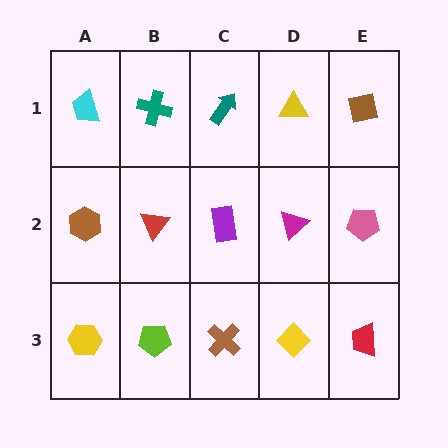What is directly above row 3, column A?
A brown hexagon.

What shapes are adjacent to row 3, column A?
A brown hexagon (row 2, column A), a lime pentagon (row 3, column B).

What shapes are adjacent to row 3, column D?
A magenta triangle (row 2, column D), a brown cross (row 3, column C), a red trapezoid (row 3, column E).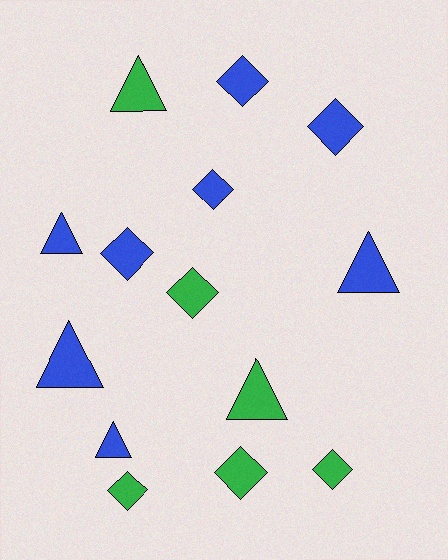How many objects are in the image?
There are 14 objects.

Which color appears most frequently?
Blue, with 8 objects.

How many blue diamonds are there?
There are 4 blue diamonds.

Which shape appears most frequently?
Diamond, with 8 objects.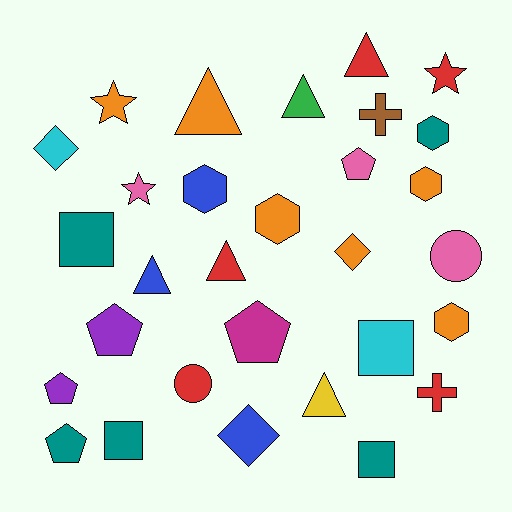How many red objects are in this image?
There are 5 red objects.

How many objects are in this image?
There are 30 objects.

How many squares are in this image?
There are 4 squares.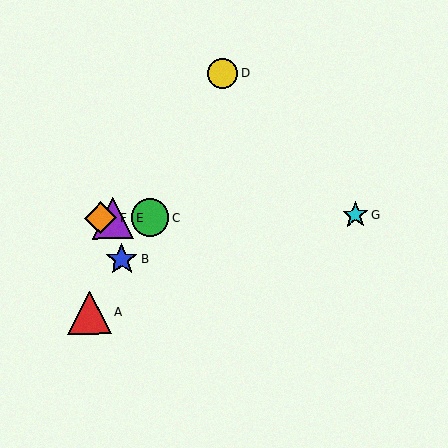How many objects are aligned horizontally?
4 objects (C, E, F, G) are aligned horizontally.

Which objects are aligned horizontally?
Objects C, E, F, G are aligned horizontally.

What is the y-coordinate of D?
Object D is at y≈73.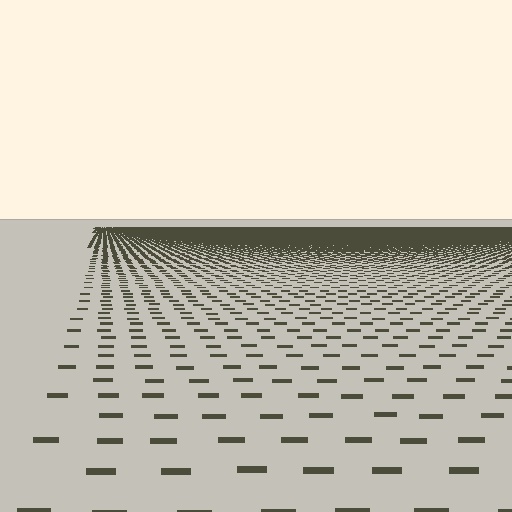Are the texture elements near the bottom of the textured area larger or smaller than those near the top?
Larger. Near the bottom, elements are closer to the viewer and appear at a bigger on-screen size.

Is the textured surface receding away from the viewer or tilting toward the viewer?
The surface is receding away from the viewer. Texture elements get smaller and denser toward the top.